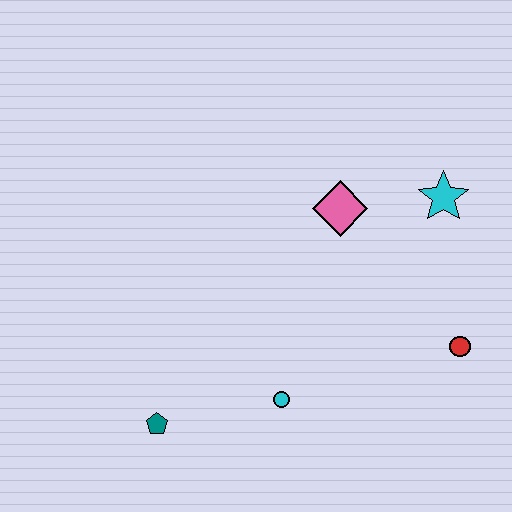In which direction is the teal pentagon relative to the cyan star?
The teal pentagon is to the left of the cyan star.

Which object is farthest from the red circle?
The teal pentagon is farthest from the red circle.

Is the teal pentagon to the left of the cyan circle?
Yes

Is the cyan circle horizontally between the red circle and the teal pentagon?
Yes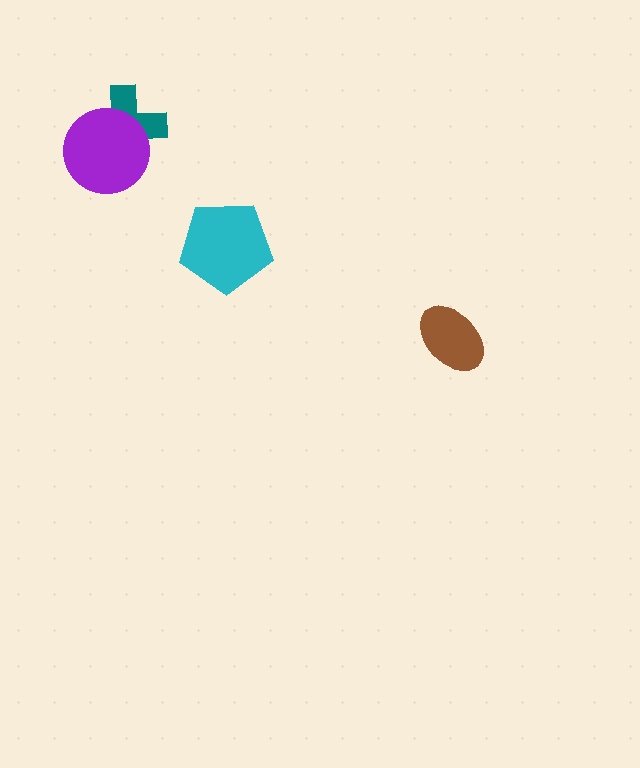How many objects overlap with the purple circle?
1 object overlaps with the purple circle.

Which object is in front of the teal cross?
The purple circle is in front of the teal cross.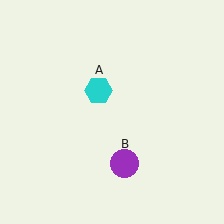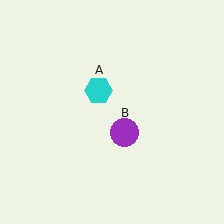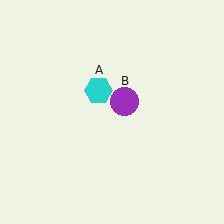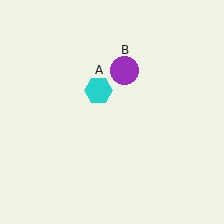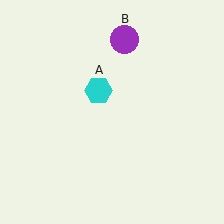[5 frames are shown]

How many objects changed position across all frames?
1 object changed position: purple circle (object B).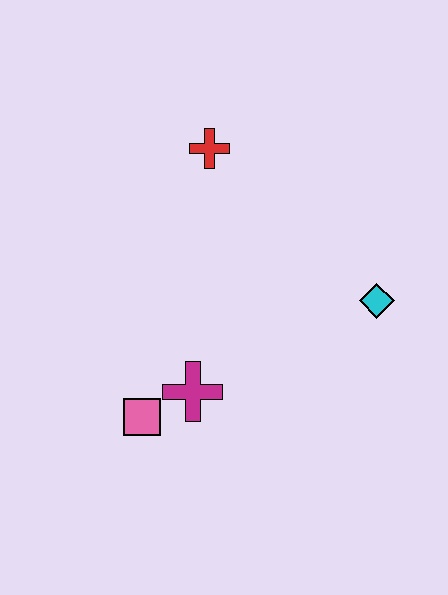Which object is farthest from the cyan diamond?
The pink square is farthest from the cyan diamond.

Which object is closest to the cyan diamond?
The magenta cross is closest to the cyan diamond.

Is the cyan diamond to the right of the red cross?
Yes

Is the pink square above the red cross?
No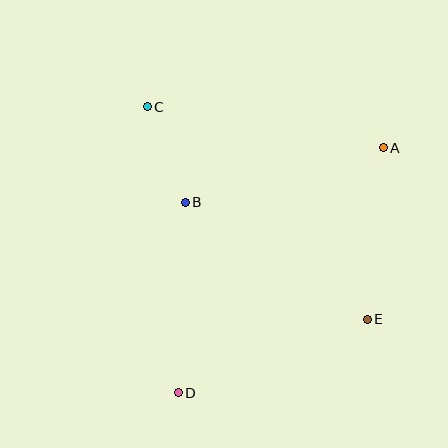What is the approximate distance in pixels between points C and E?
The distance between C and E is approximately 306 pixels.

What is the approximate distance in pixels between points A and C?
The distance between A and C is approximately 239 pixels.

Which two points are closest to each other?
Points B and C are closest to each other.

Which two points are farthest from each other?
Points A and D are farthest from each other.